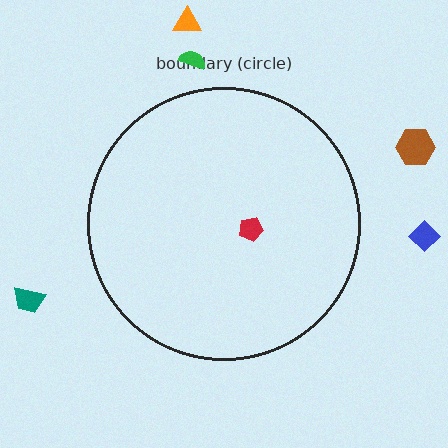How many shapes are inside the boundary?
1 inside, 5 outside.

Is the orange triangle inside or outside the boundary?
Outside.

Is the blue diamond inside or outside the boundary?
Outside.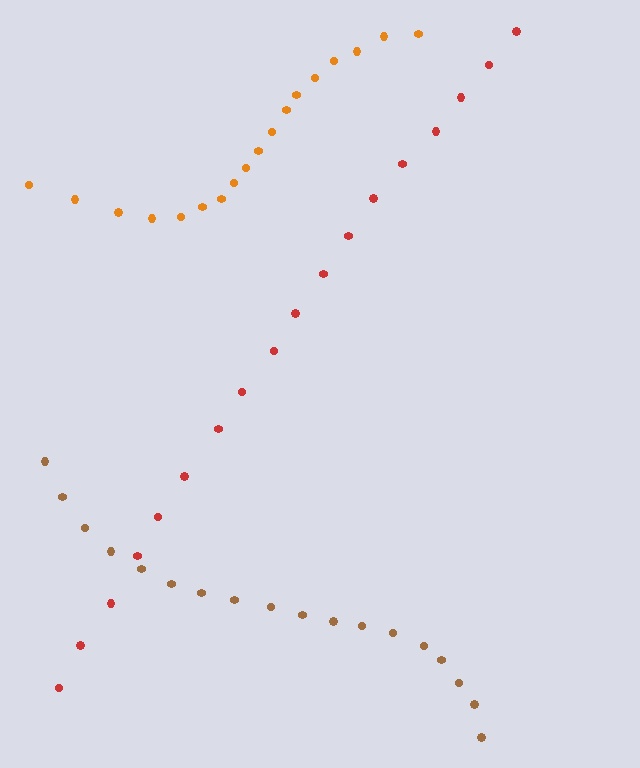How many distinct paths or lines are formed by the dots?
There are 3 distinct paths.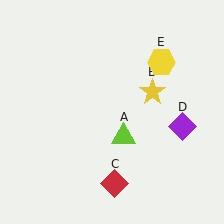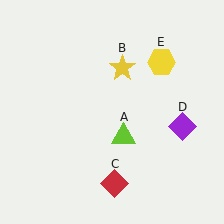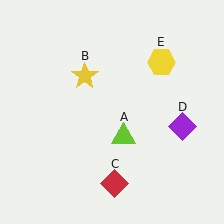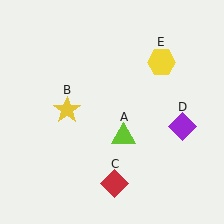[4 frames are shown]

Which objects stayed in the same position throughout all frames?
Lime triangle (object A) and red diamond (object C) and purple diamond (object D) and yellow hexagon (object E) remained stationary.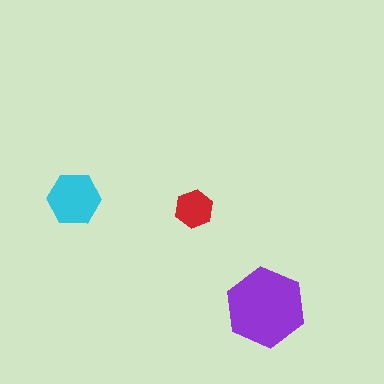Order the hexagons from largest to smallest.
the purple one, the cyan one, the red one.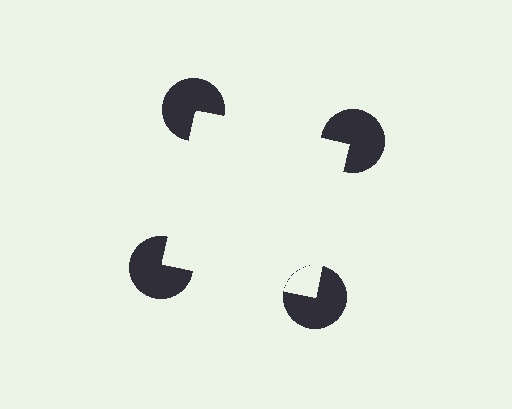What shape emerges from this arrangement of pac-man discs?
An illusory square — its edges are inferred from the aligned wedge cuts in the pac-man discs, not physically drawn.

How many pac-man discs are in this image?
There are 4 — one at each vertex of the illusory square.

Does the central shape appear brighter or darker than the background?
It typically appears slightly brighter than the background, even though no actual brightness change is drawn.